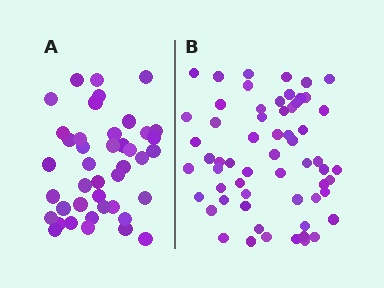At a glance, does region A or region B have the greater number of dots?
Region B (the right region) has more dots.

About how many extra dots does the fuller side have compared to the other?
Region B has approximately 20 more dots than region A.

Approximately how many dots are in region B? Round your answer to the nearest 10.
About 60 dots.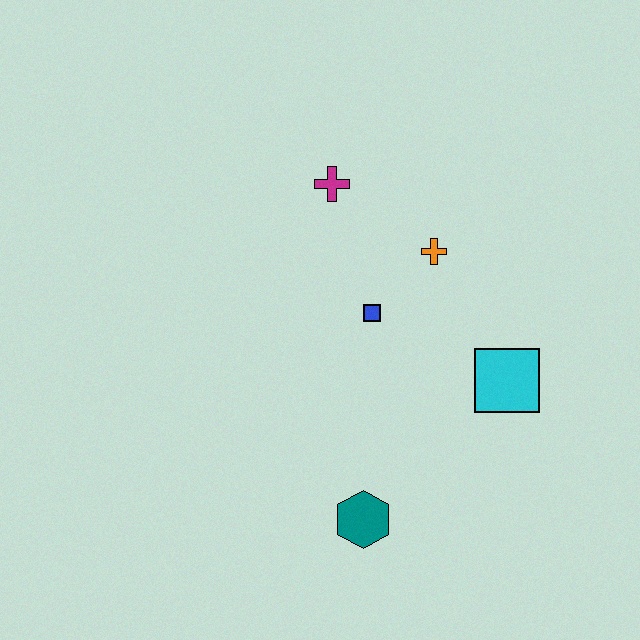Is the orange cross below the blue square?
No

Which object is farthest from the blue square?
The teal hexagon is farthest from the blue square.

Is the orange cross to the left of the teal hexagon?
No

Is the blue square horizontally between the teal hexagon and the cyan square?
Yes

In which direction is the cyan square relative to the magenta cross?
The cyan square is below the magenta cross.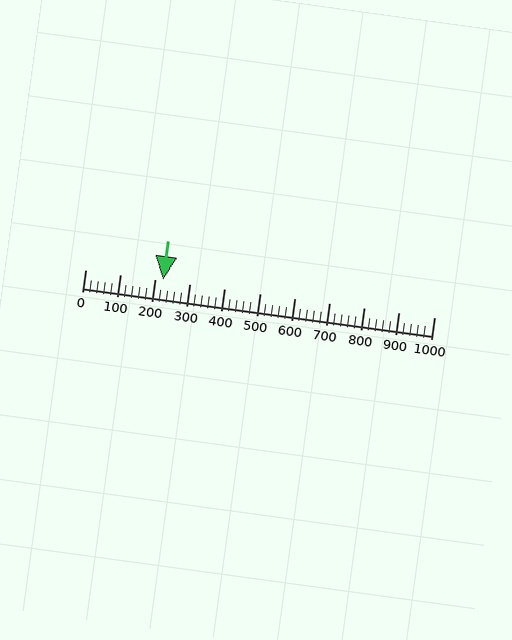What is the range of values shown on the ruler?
The ruler shows values from 0 to 1000.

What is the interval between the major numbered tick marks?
The major tick marks are spaced 100 units apart.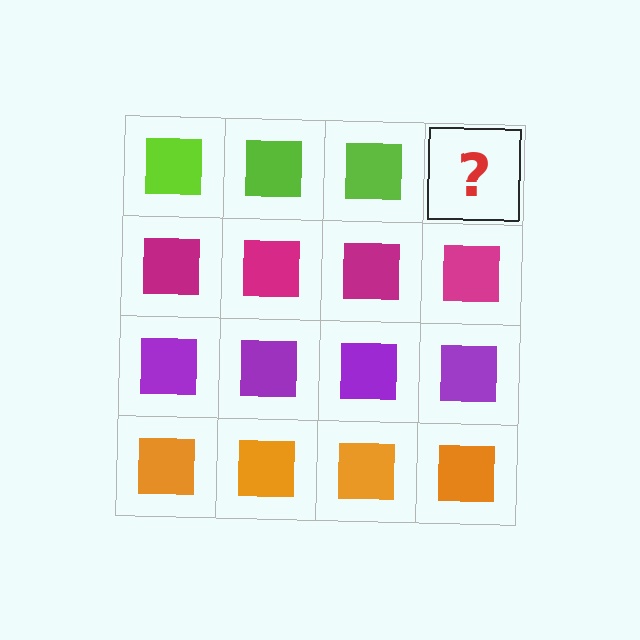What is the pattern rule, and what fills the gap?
The rule is that each row has a consistent color. The gap should be filled with a lime square.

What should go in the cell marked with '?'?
The missing cell should contain a lime square.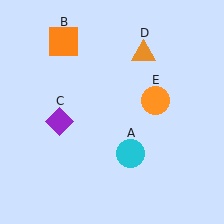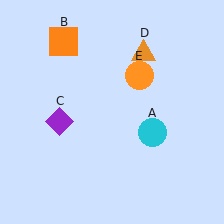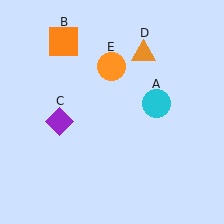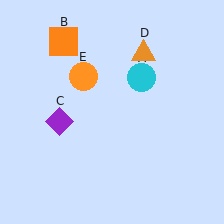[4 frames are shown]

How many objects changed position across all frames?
2 objects changed position: cyan circle (object A), orange circle (object E).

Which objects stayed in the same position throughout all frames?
Orange square (object B) and purple diamond (object C) and orange triangle (object D) remained stationary.